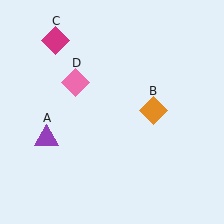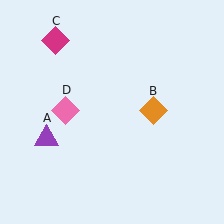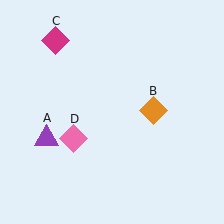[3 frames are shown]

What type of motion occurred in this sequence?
The pink diamond (object D) rotated counterclockwise around the center of the scene.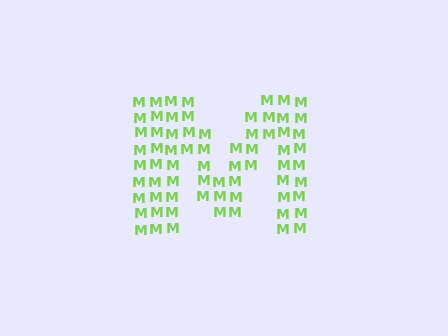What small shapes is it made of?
It is made of small letter M's.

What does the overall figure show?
The overall figure shows the letter M.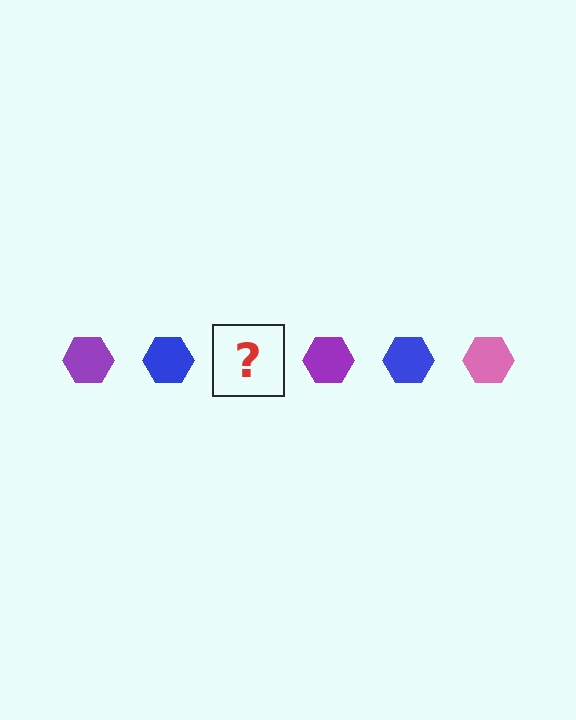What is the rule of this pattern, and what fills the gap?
The rule is that the pattern cycles through purple, blue, pink hexagons. The gap should be filled with a pink hexagon.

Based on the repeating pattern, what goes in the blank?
The blank should be a pink hexagon.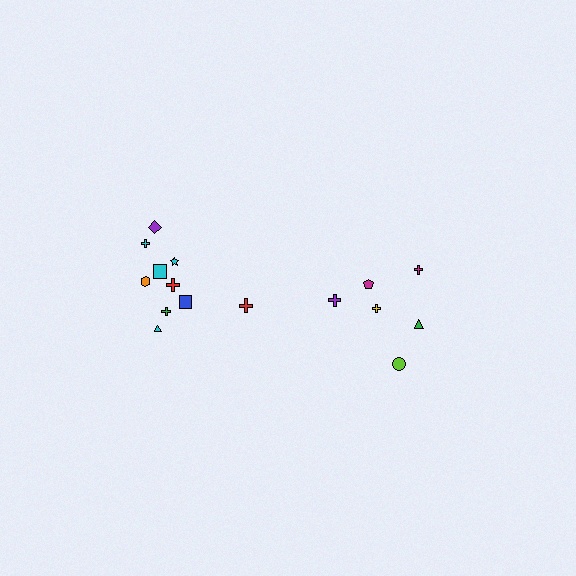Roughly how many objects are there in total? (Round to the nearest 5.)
Roughly 15 objects in total.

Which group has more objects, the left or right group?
The left group.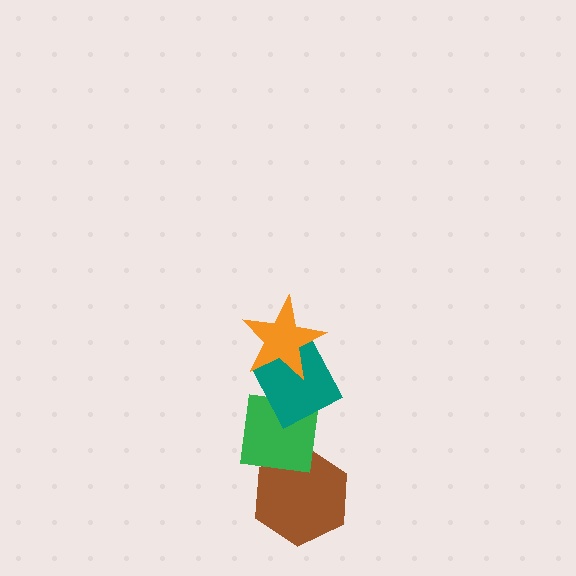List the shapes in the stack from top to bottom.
From top to bottom: the orange star, the teal diamond, the green square, the brown hexagon.